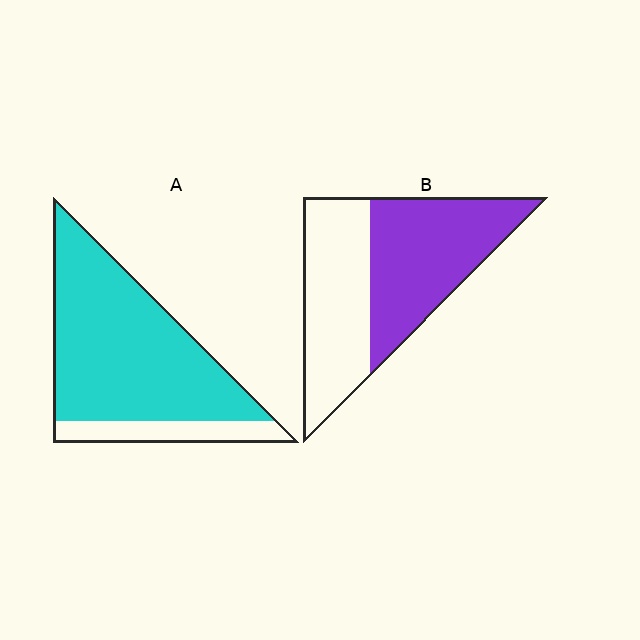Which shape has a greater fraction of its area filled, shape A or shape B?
Shape A.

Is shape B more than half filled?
Roughly half.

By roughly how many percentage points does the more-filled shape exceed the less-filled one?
By roughly 30 percentage points (A over B).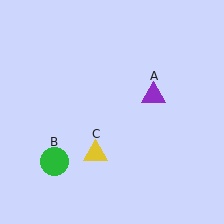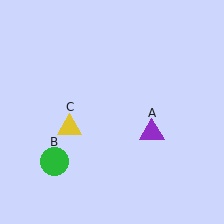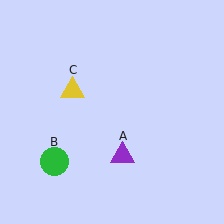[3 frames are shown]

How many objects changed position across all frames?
2 objects changed position: purple triangle (object A), yellow triangle (object C).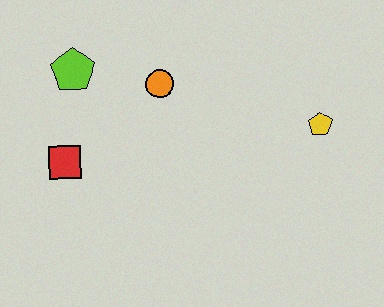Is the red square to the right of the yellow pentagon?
No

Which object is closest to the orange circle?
The lime pentagon is closest to the orange circle.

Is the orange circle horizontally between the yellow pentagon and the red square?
Yes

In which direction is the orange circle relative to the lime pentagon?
The orange circle is to the right of the lime pentagon.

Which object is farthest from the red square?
The yellow pentagon is farthest from the red square.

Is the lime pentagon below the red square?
No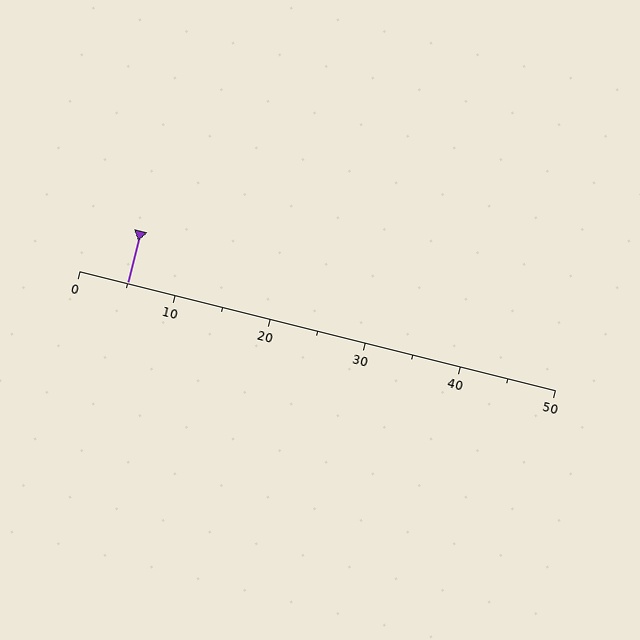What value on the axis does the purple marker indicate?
The marker indicates approximately 5.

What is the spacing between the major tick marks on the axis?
The major ticks are spaced 10 apart.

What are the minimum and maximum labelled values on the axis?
The axis runs from 0 to 50.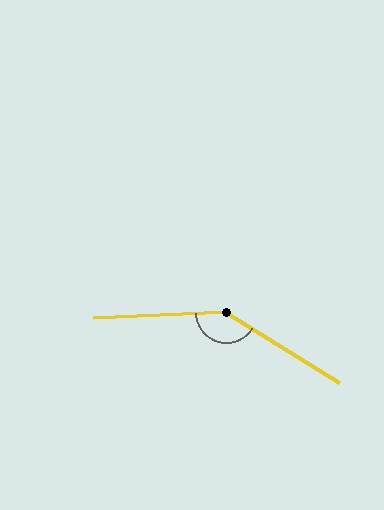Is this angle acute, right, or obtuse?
It is obtuse.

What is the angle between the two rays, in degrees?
Approximately 145 degrees.